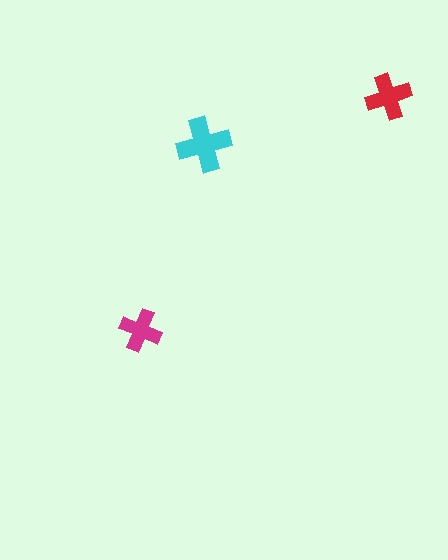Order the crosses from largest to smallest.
the cyan one, the red one, the magenta one.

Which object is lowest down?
The magenta cross is bottommost.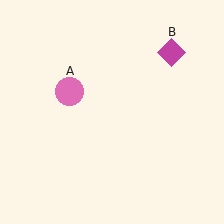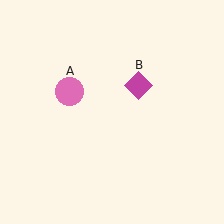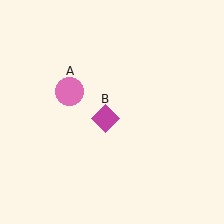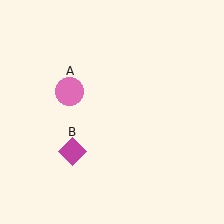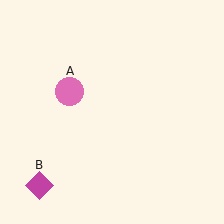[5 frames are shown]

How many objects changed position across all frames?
1 object changed position: magenta diamond (object B).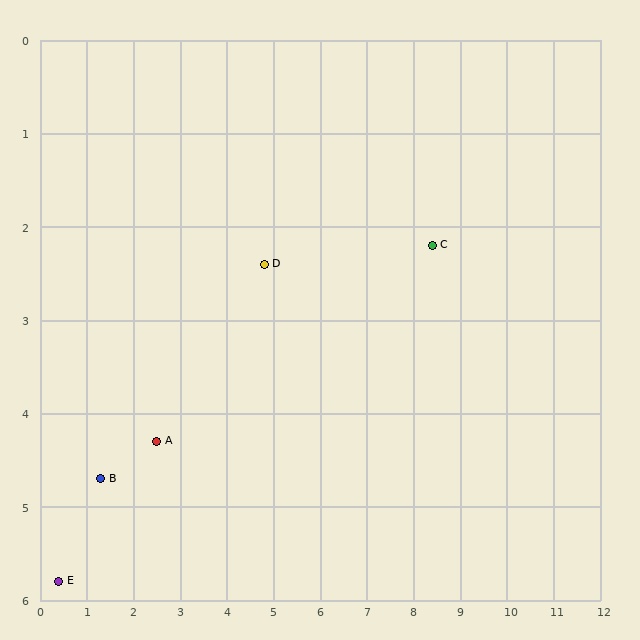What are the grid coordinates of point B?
Point B is at approximately (1.3, 4.7).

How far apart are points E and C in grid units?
Points E and C are about 8.8 grid units apart.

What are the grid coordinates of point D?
Point D is at approximately (4.8, 2.4).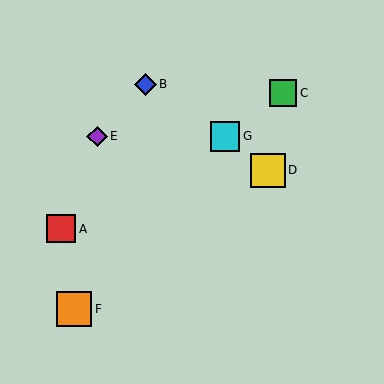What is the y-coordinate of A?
Object A is at y≈229.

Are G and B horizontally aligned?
No, G is at y≈136 and B is at y≈84.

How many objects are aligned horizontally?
2 objects (E, G) are aligned horizontally.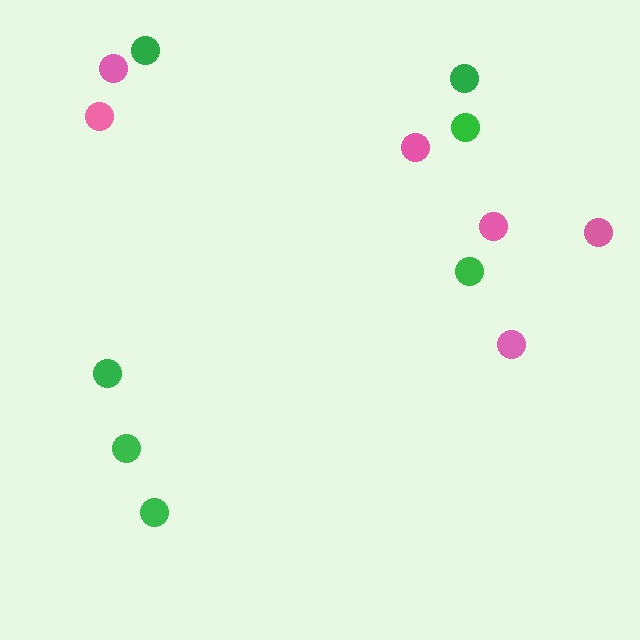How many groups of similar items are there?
There are 2 groups: one group of green circles (7) and one group of pink circles (6).